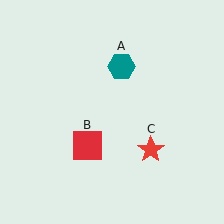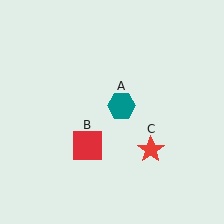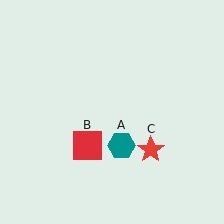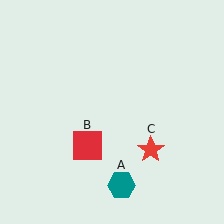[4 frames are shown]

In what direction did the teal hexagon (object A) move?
The teal hexagon (object A) moved down.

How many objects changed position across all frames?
1 object changed position: teal hexagon (object A).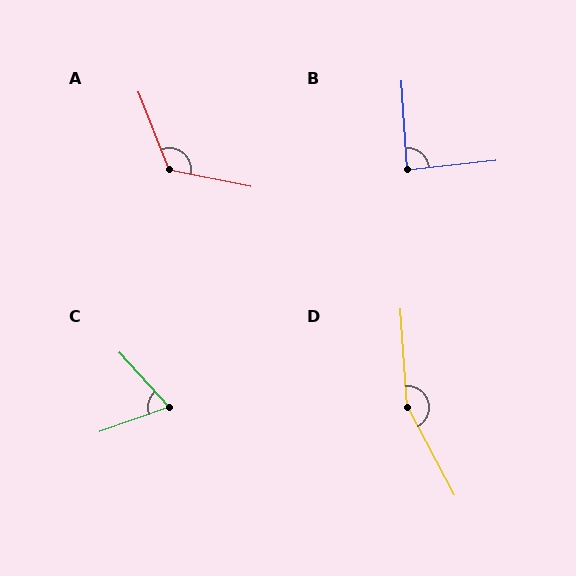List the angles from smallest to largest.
C (67°), B (88°), A (123°), D (156°).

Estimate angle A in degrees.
Approximately 123 degrees.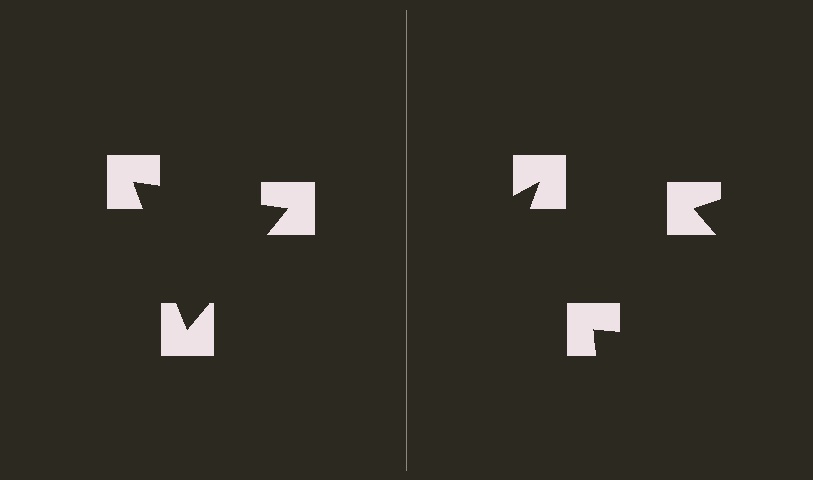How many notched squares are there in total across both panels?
6 — 3 on each side.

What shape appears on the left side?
An illusory triangle.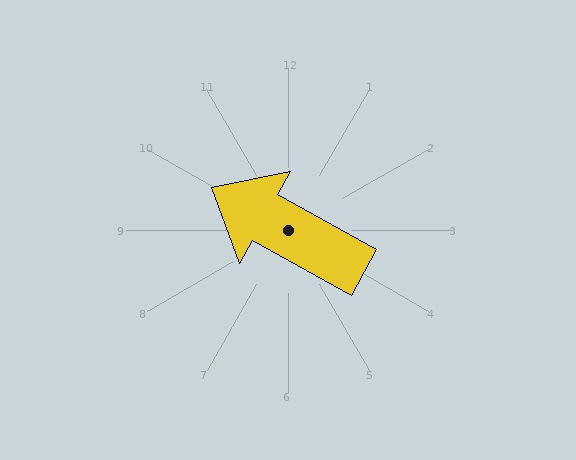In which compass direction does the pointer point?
Northwest.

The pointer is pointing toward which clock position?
Roughly 10 o'clock.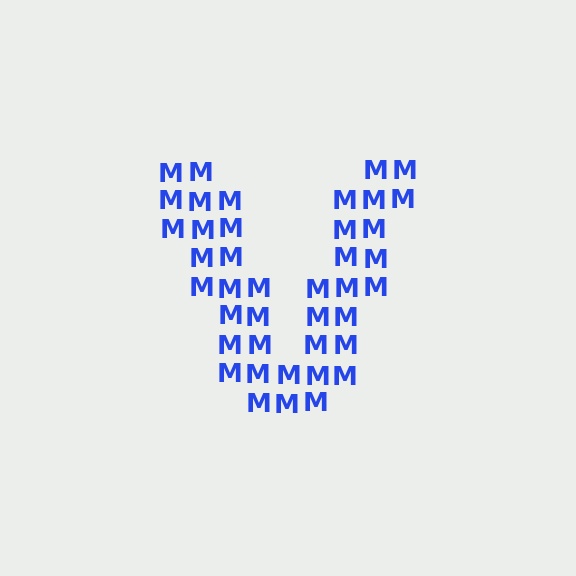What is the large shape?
The large shape is the letter V.